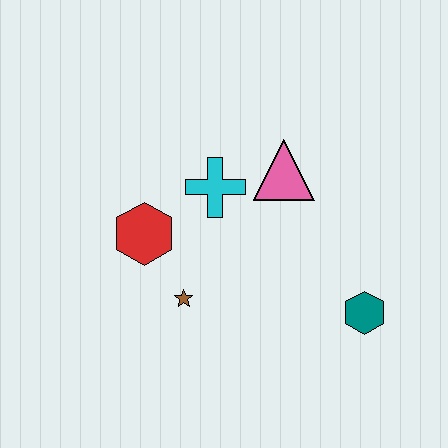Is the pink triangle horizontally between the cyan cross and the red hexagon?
No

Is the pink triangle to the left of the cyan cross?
No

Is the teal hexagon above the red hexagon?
No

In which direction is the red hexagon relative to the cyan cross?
The red hexagon is to the left of the cyan cross.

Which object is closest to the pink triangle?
The cyan cross is closest to the pink triangle.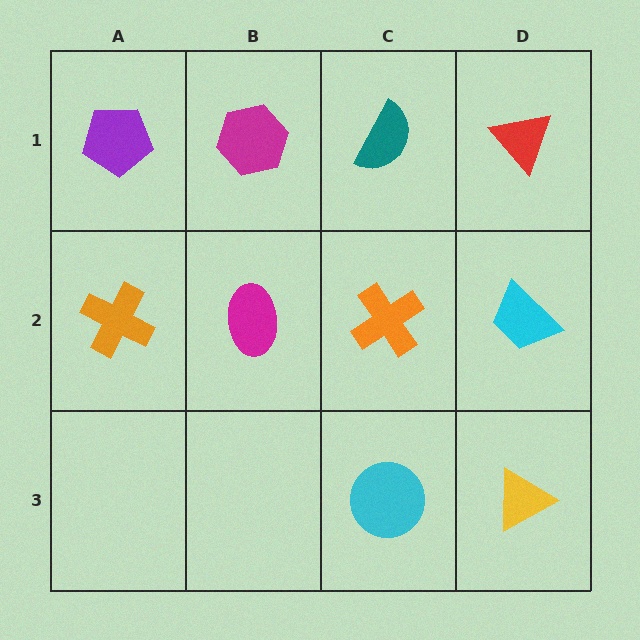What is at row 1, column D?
A red triangle.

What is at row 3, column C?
A cyan circle.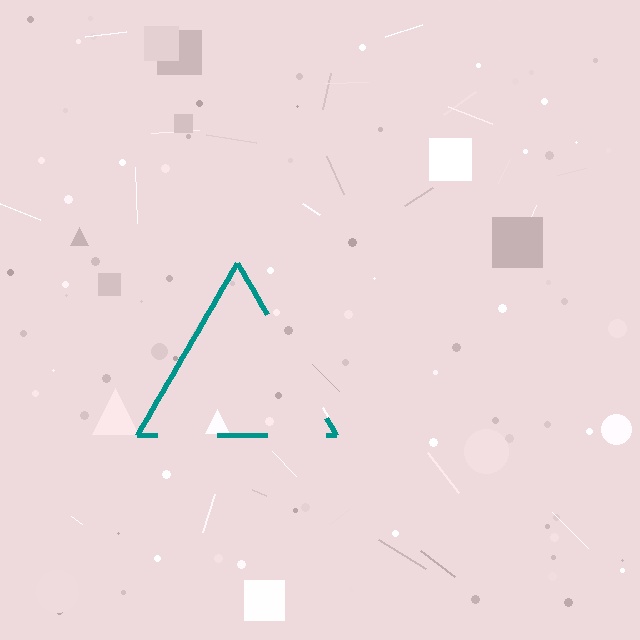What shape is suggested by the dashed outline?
The dashed outline suggests a triangle.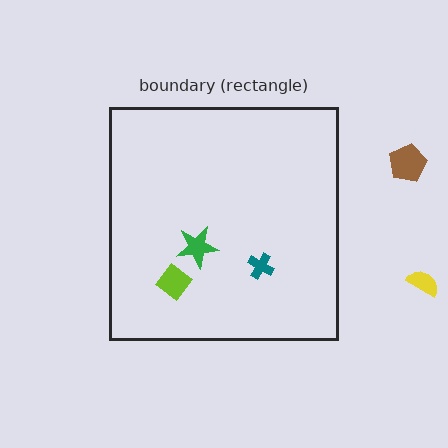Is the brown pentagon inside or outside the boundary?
Outside.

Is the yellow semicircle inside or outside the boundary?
Outside.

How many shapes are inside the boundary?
3 inside, 2 outside.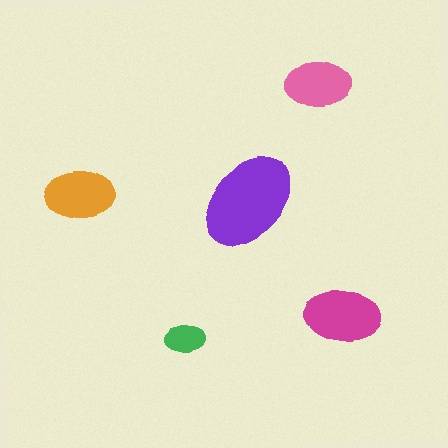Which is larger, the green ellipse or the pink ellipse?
The pink one.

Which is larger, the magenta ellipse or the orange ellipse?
The magenta one.